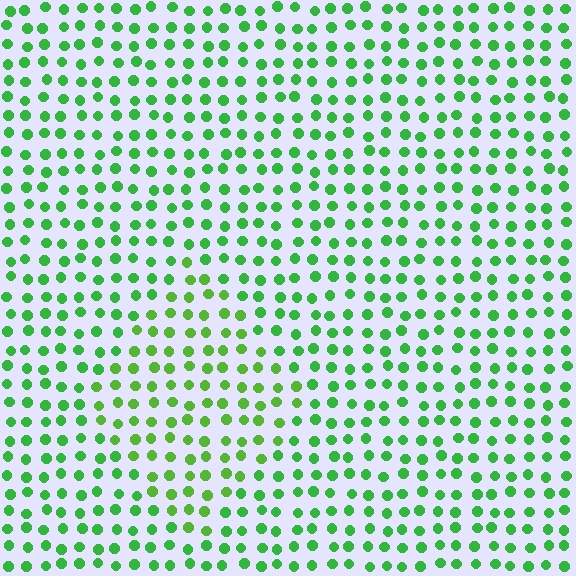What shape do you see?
I see a diamond.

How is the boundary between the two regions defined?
The boundary is defined purely by a slight shift in hue (about 20 degrees). Spacing, size, and orientation are identical on both sides.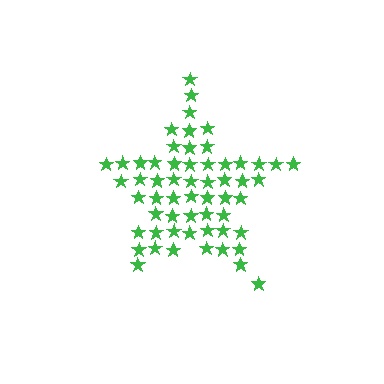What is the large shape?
The large shape is a star.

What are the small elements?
The small elements are stars.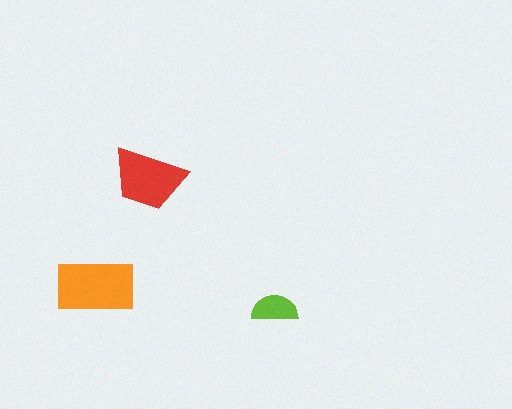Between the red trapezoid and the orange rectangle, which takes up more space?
The orange rectangle.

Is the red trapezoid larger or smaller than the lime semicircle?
Larger.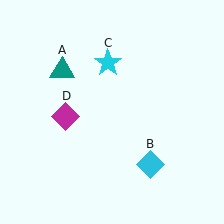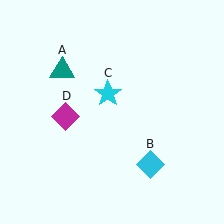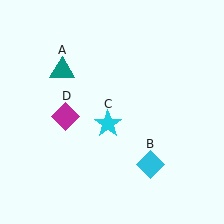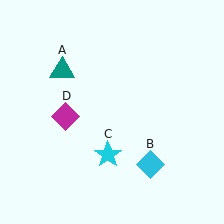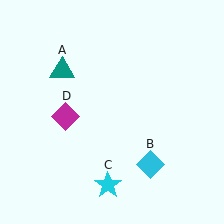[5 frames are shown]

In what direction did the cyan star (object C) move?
The cyan star (object C) moved down.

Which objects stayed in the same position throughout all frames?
Teal triangle (object A) and cyan diamond (object B) and magenta diamond (object D) remained stationary.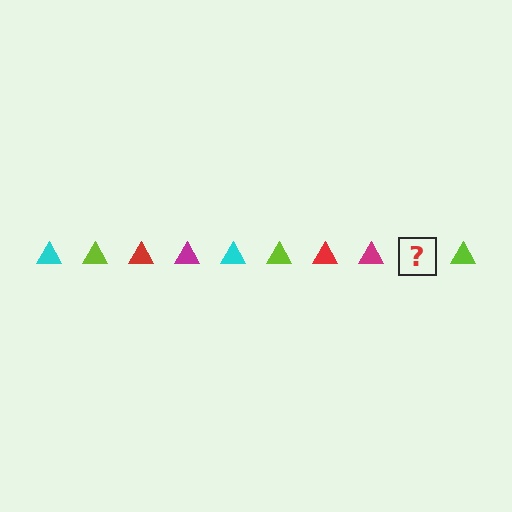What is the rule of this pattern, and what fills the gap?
The rule is that the pattern cycles through cyan, lime, red, magenta triangles. The gap should be filled with a cyan triangle.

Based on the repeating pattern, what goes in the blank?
The blank should be a cyan triangle.